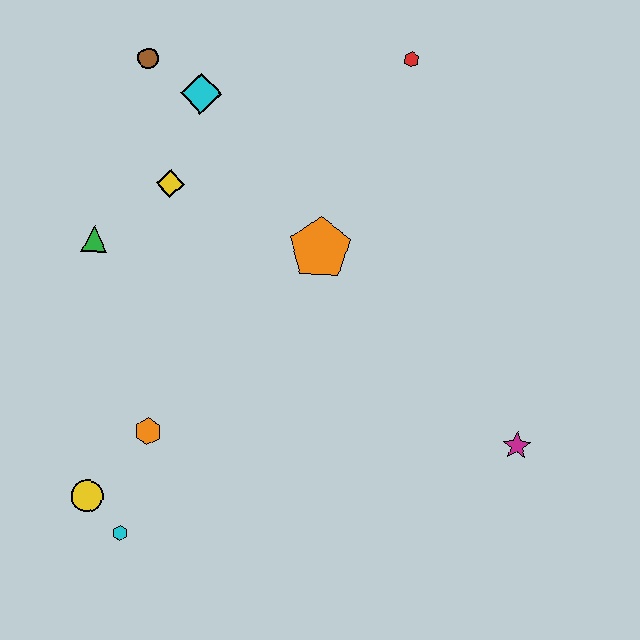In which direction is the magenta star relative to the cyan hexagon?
The magenta star is to the right of the cyan hexagon.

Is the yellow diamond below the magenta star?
No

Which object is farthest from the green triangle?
The magenta star is farthest from the green triangle.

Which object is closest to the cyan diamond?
The brown circle is closest to the cyan diamond.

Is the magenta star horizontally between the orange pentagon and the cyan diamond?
No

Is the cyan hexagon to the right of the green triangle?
Yes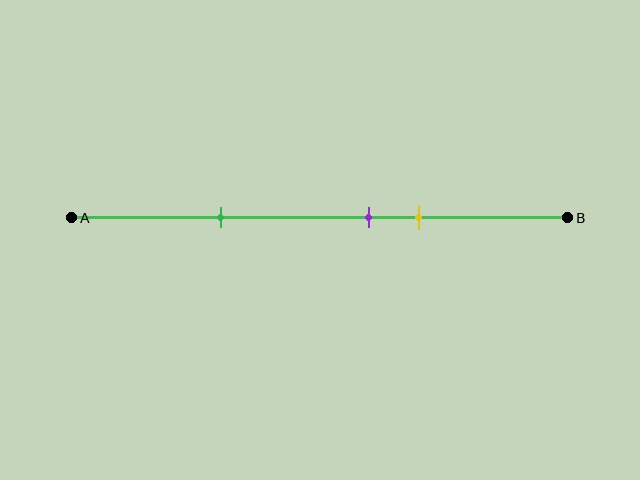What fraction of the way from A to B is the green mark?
The green mark is approximately 30% (0.3) of the way from A to B.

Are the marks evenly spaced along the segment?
No, the marks are not evenly spaced.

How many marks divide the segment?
There are 3 marks dividing the segment.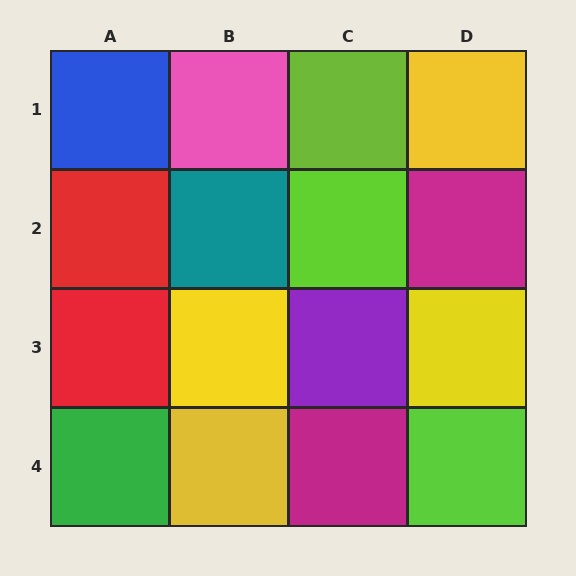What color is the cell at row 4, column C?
Magenta.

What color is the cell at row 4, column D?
Lime.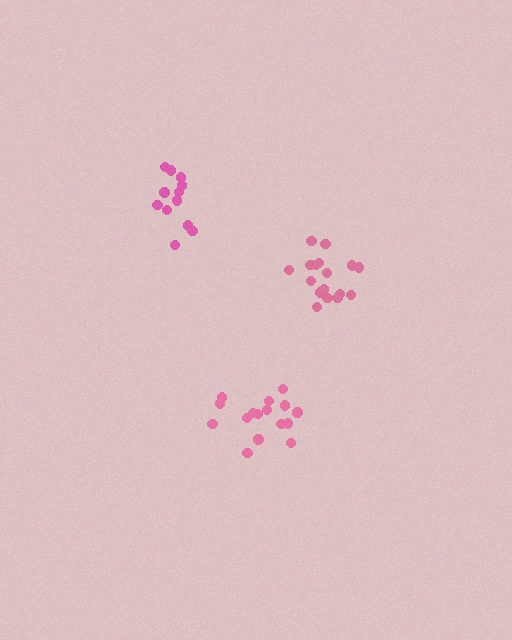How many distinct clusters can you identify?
There are 3 distinct clusters.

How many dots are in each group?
Group 1: 16 dots, Group 2: 12 dots, Group 3: 17 dots (45 total).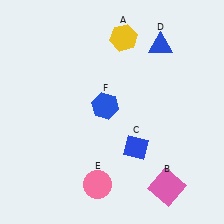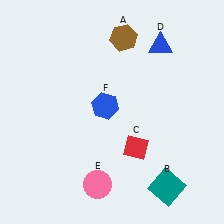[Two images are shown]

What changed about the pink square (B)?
In Image 1, B is pink. In Image 2, it changed to teal.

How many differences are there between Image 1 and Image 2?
There are 3 differences between the two images.